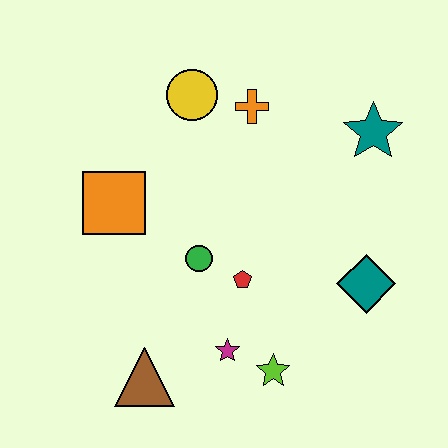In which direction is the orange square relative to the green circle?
The orange square is to the left of the green circle.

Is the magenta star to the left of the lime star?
Yes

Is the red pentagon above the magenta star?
Yes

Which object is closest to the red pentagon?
The green circle is closest to the red pentagon.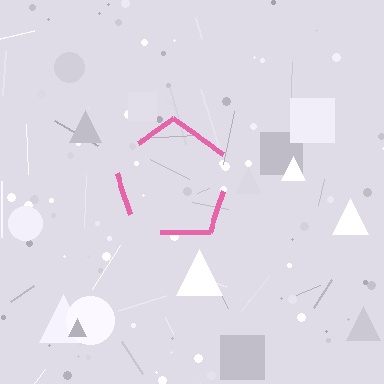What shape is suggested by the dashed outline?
The dashed outline suggests a pentagon.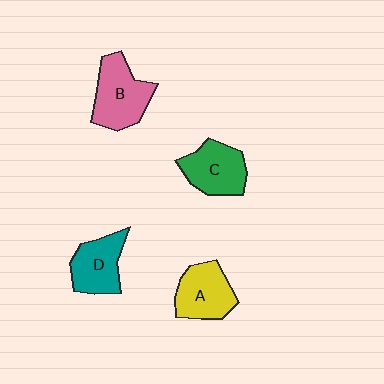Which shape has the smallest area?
Shape D (teal).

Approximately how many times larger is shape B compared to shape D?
Approximately 1.2 times.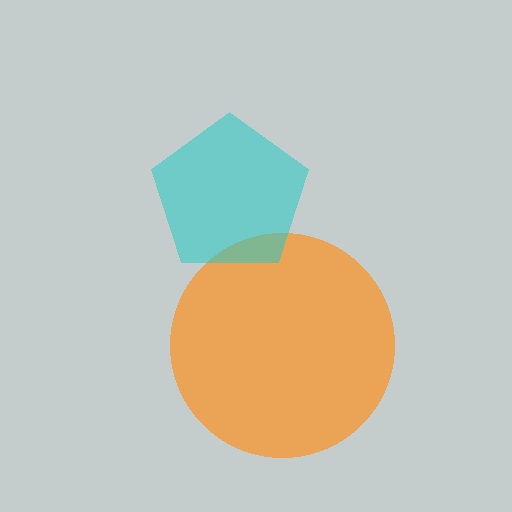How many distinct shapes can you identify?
There are 2 distinct shapes: an orange circle, a cyan pentagon.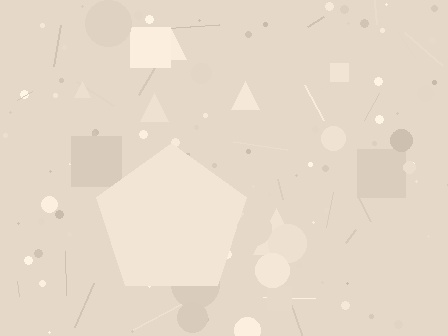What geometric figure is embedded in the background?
A pentagon is embedded in the background.